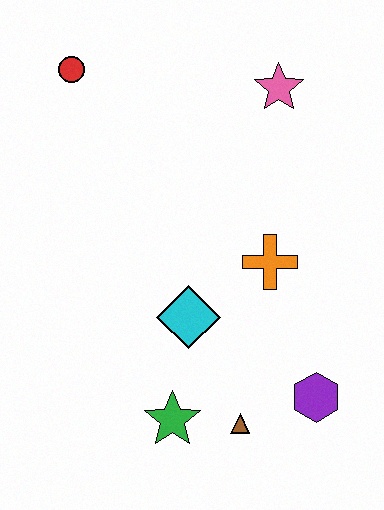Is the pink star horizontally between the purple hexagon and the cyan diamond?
Yes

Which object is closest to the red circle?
The pink star is closest to the red circle.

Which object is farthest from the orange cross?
The red circle is farthest from the orange cross.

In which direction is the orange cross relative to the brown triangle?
The orange cross is above the brown triangle.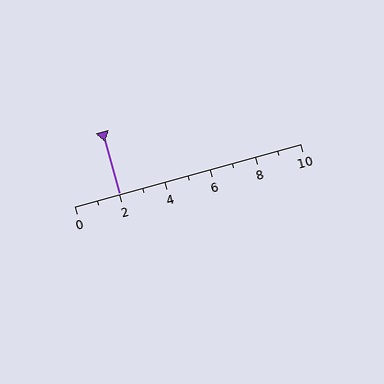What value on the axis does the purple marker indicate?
The marker indicates approximately 2.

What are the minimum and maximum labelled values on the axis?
The axis runs from 0 to 10.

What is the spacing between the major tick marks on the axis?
The major ticks are spaced 2 apart.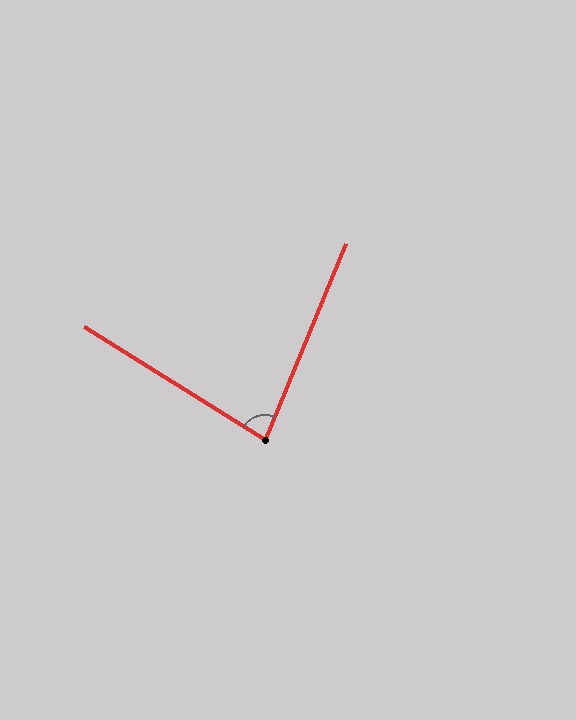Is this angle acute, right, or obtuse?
It is acute.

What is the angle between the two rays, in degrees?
Approximately 80 degrees.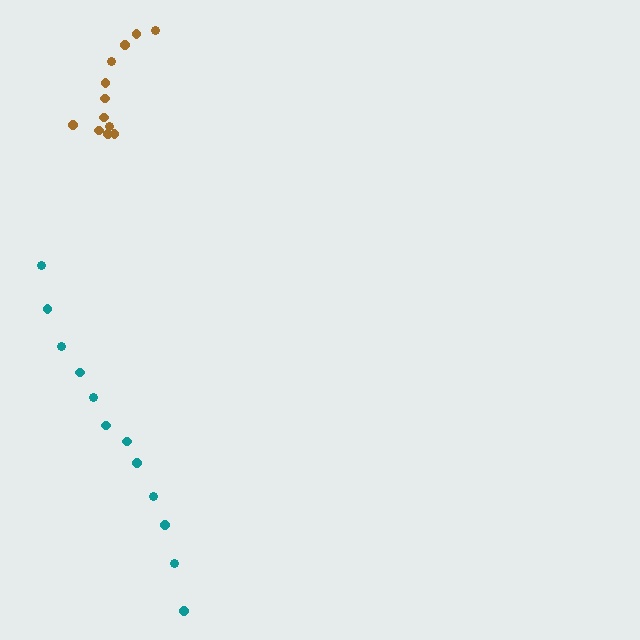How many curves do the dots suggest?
There are 2 distinct paths.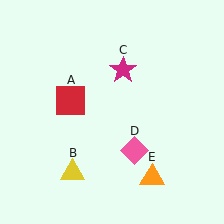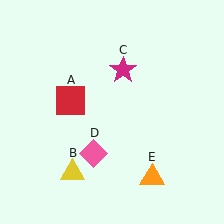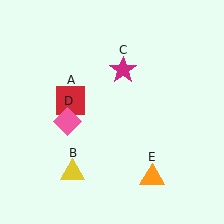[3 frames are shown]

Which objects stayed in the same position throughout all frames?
Red square (object A) and yellow triangle (object B) and magenta star (object C) and orange triangle (object E) remained stationary.